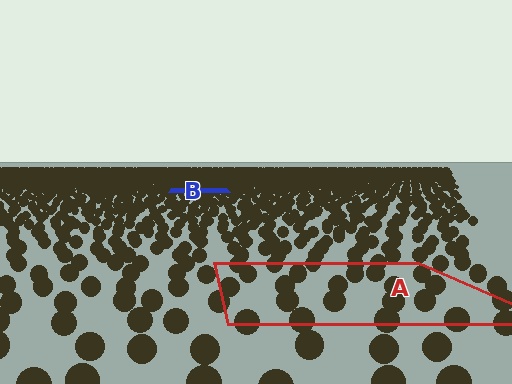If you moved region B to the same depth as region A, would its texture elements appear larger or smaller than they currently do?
They would appear larger. At a closer depth, the same texture elements are projected at a bigger on-screen size.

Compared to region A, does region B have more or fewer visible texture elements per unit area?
Region B has more texture elements per unit area — they are packed more densely because it is farther away.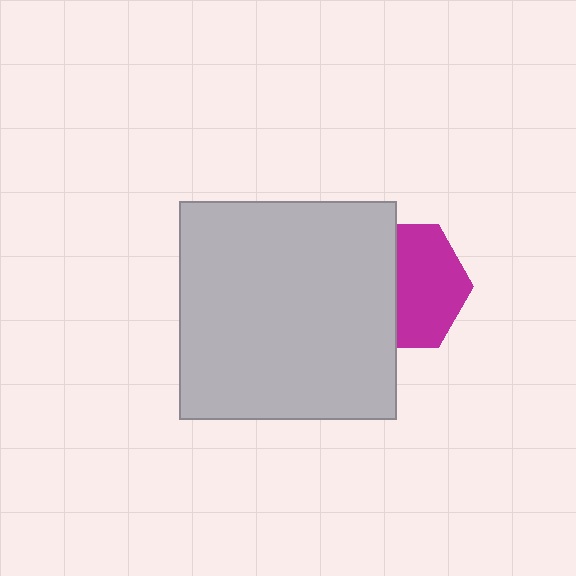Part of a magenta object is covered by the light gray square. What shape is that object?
It is a hexagon.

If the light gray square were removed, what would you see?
You would see the complete magenta hexagon.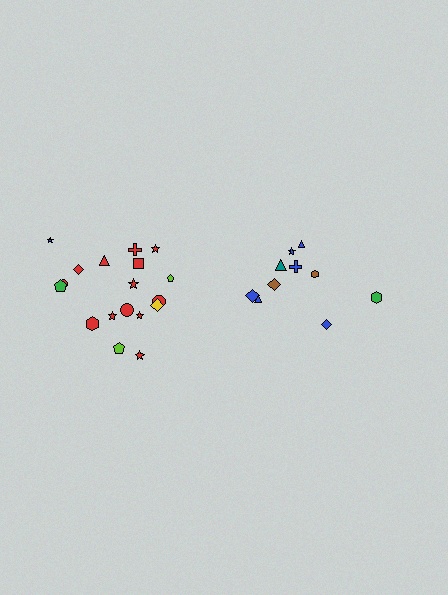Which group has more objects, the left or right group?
The left group.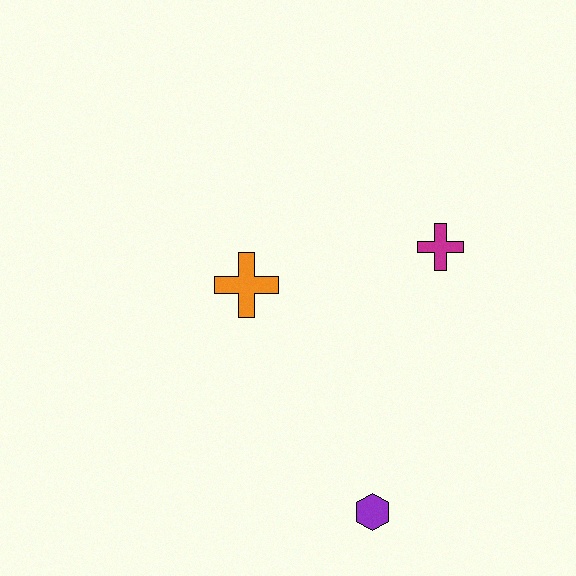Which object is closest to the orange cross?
The magenta cross is closest to the orange cross.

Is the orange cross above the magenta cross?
No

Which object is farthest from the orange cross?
The purple hexagon is farthest from the orange cross.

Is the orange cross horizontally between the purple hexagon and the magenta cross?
No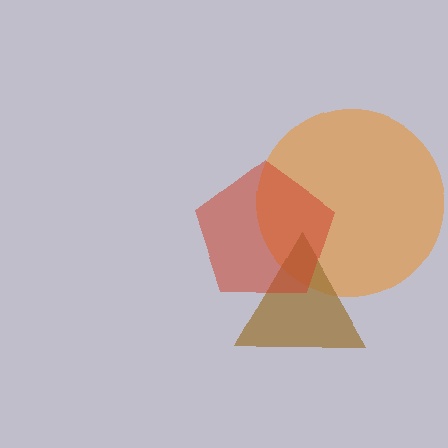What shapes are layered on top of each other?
The layered shapes are: an orange circle, a brown triangle, a red pentagon.